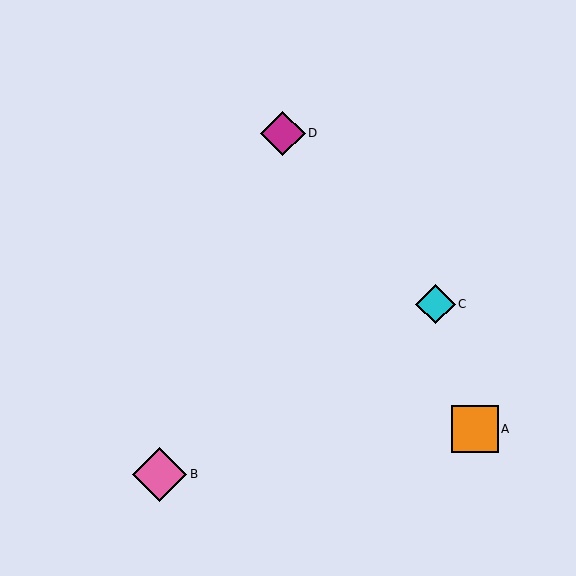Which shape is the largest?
The pink diamond (labeled B) is the largest.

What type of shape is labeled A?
Shape A is an orange square.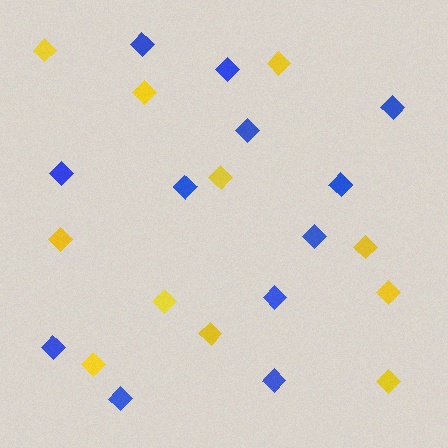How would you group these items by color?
There are 2 groups: one group of blue diamonds (12) and one group of yellow diamonds (11).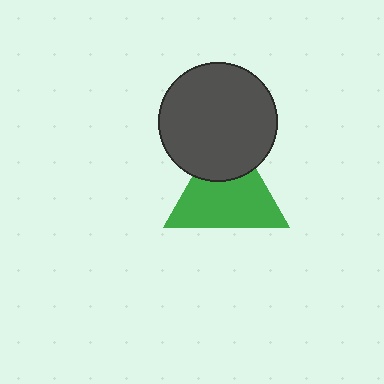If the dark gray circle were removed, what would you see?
You would see the complete green triangle.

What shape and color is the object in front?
The object in front is a dark gray circle.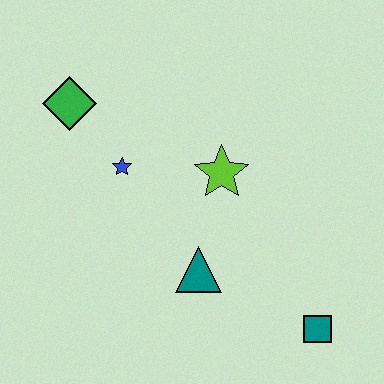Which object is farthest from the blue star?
The teal square is farthest from the blue star.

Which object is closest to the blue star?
The green diamond is closest to the blue star.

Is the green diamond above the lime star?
Yes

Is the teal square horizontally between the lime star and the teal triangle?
No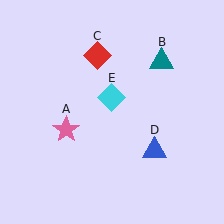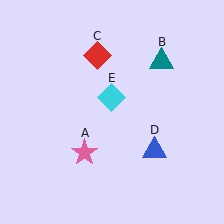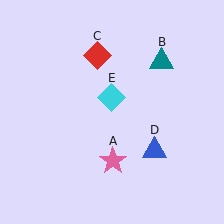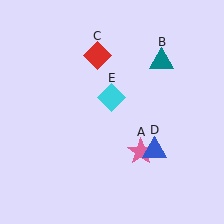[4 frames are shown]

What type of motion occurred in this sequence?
The pink star (object A) rotated counterclockwise around the center of the scene.